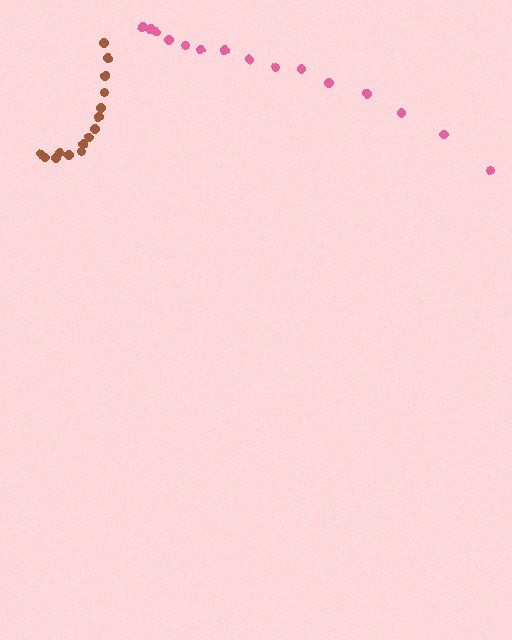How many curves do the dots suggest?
There are 2 distinct paths.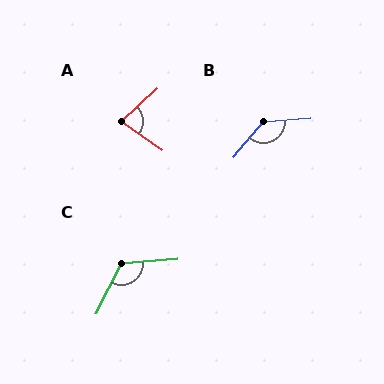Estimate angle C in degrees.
Approximately 121 degrees.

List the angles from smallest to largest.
A (77°), C (121°), B (134°).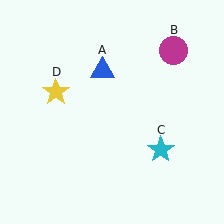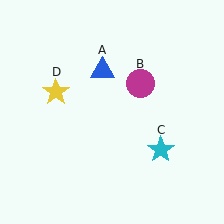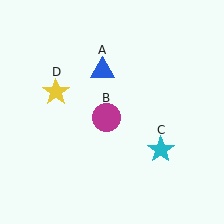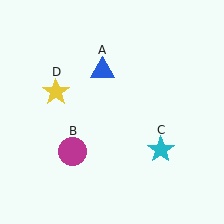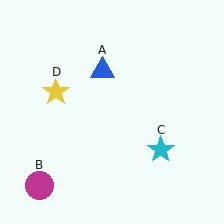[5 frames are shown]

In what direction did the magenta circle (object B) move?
The magenta circle (object B) moved down and to the left.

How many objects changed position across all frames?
1 object changed position: magenta circle (object B).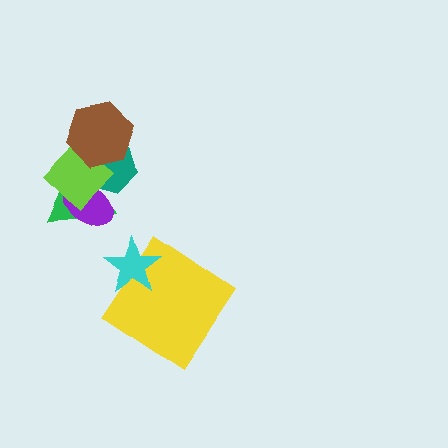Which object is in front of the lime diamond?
The brown hexagon is in front of the lime diamond.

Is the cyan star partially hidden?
No, no other shape covers it.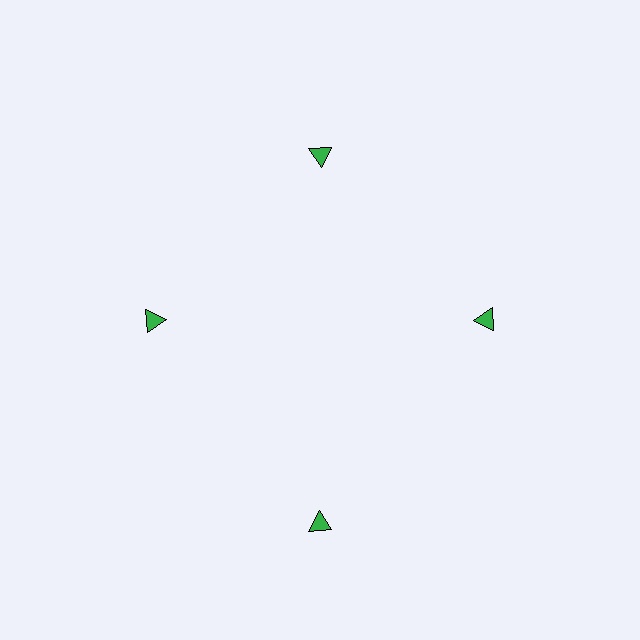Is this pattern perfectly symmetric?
No. The 4 green triangles are arranged in a ring, but one element near the 6 o'clock position is pushed outward from the center, breaking the 4-fold rotational symmetry.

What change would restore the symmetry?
The symmetry would be restored by moving it inward, back onto the ring so that all 4 triangles sit at equal angles and equal distance from the center.